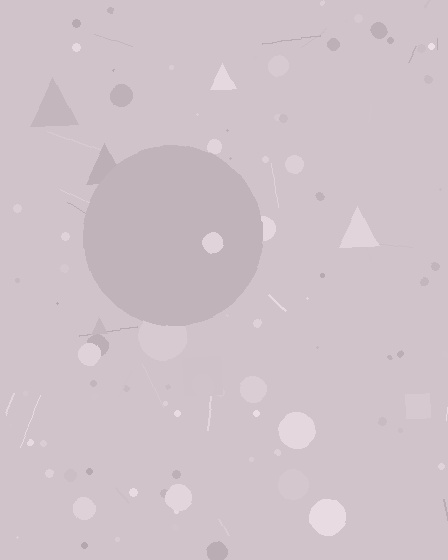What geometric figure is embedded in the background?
A circle is embedded in the background.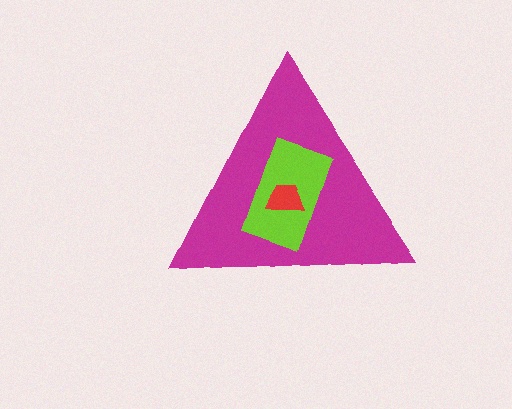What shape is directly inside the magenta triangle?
The lime rectangle.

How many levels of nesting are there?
3.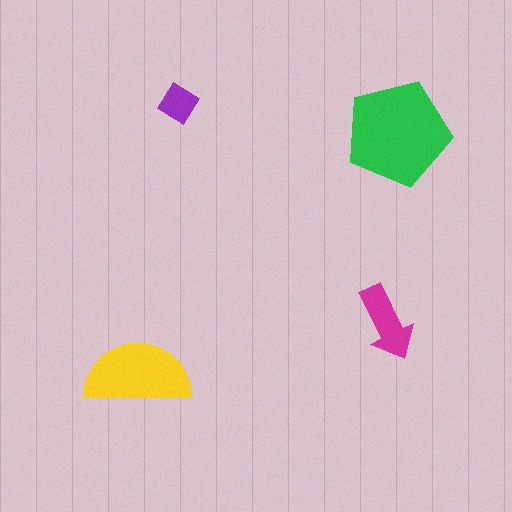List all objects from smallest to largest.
The purple diamond, the magenta arrow, the yellow semicircle, the green pentagon.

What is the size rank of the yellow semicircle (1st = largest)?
2nd.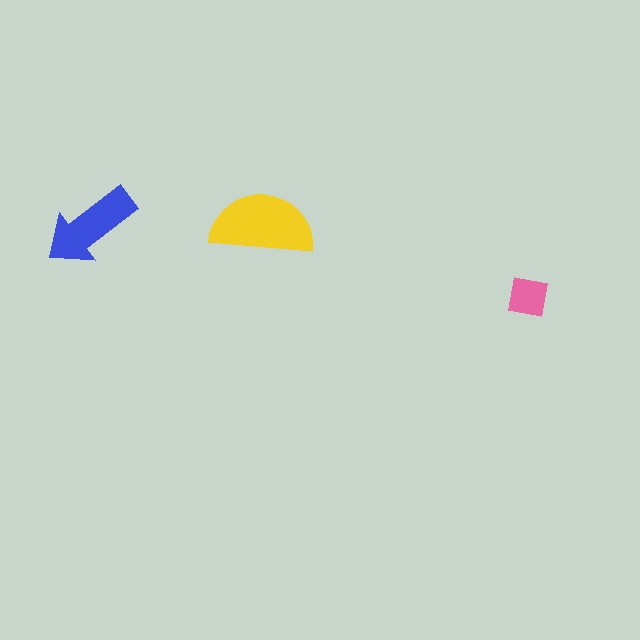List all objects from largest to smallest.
The yellow semicircle, the blue arrow, the pink square.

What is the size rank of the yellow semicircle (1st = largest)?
1st.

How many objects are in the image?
There are 3 objects in the image.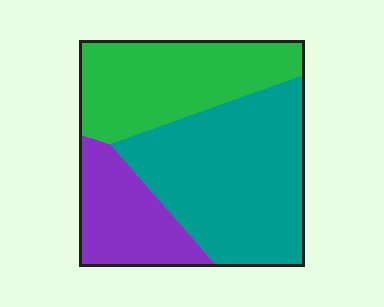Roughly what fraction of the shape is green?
Green covers about 30% of the shape.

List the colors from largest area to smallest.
From largest to smallest: teal, green, purple.